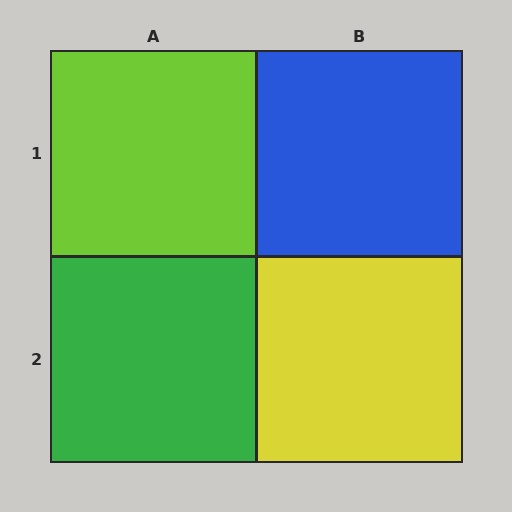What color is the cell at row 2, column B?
Yellow.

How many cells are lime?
1 cell is lime.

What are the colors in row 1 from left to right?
Lime, blue.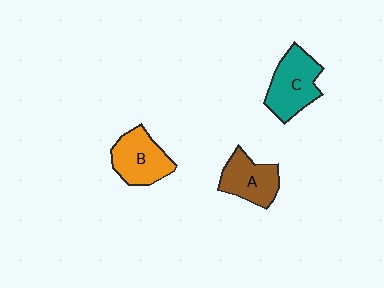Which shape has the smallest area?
Shape A (brown).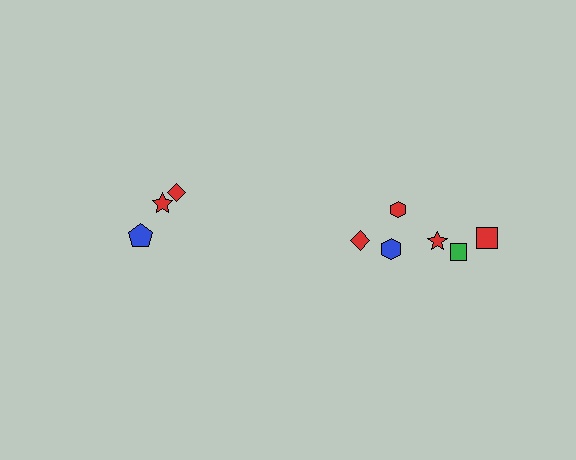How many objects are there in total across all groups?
There are 9 objects.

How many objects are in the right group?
There are 6 objects.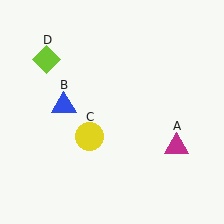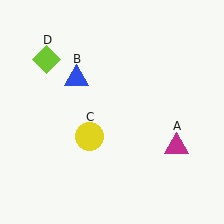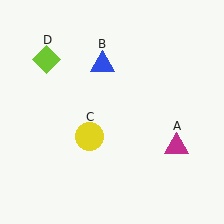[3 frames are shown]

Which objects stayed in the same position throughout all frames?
Magenta triangle (object A) and yellow circle (object C) and lime diamond (object D) remained stationary.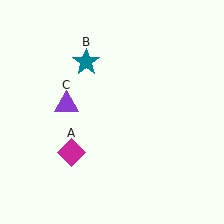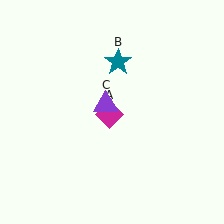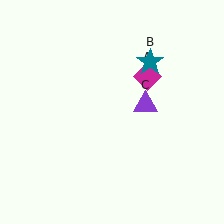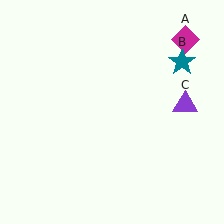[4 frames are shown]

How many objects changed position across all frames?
3 objects changed position: magenta diamond (object A), teal star (object B), purple triangle (object C).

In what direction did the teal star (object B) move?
The teal star (object B) moved right.